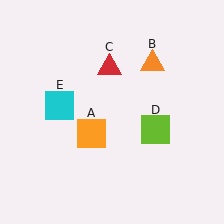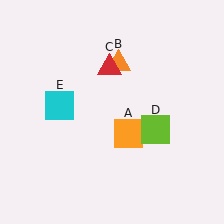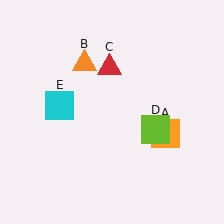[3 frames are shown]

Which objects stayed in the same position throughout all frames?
Red triangle (object C) and lime square (object D) and cyan square (object E) remained stationary.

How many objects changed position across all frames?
2 objects changed position: orange square (object A), orange triangle (object B).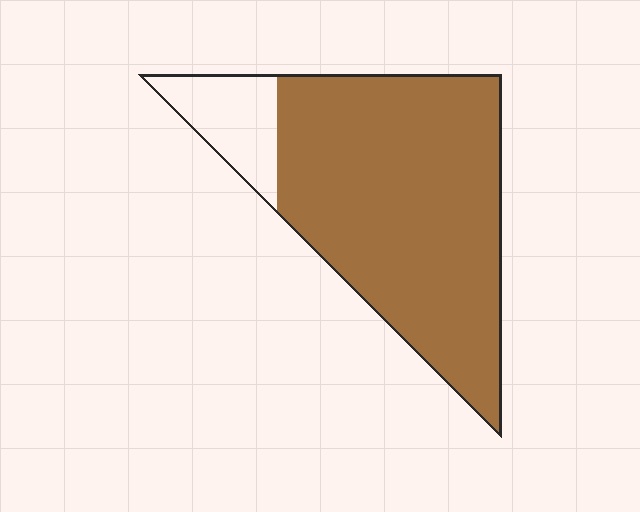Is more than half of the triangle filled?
Yes.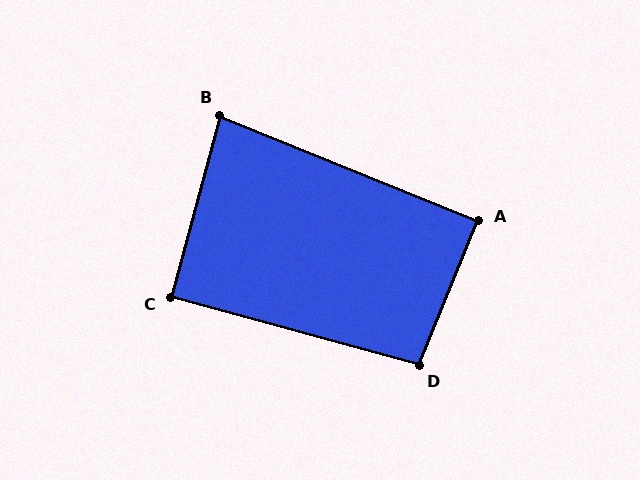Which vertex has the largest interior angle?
D, at approximately 97 degrees.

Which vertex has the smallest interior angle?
B, at approximately 83 degrees.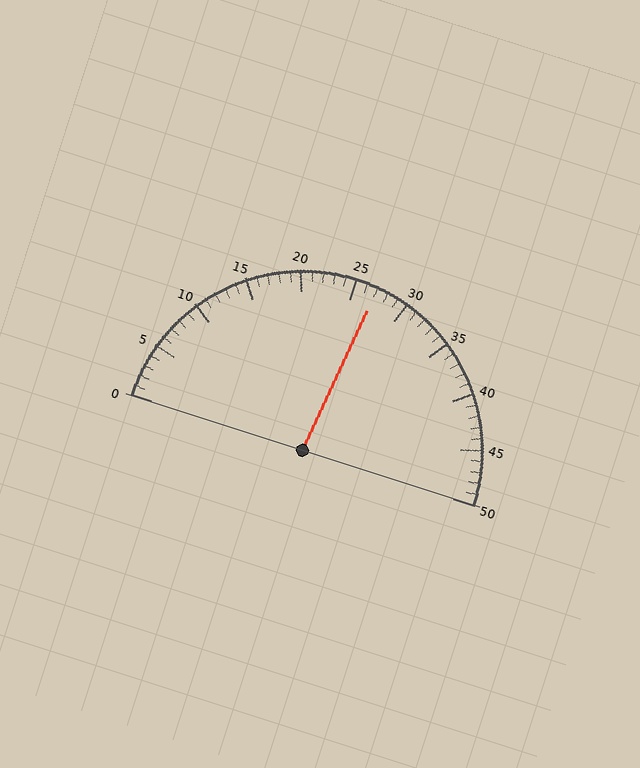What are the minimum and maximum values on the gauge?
The gauge ranges from 0 to 50.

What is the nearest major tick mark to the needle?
The nearest major tick mark is 25.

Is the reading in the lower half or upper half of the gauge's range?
The reading is in the upper half of the range (0 to 50).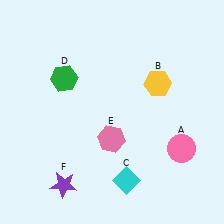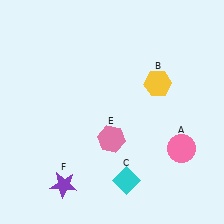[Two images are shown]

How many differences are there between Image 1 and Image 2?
There is 1 difference between the two images.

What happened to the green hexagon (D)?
The green hexagon (D) was removed in Image 2. It was in the top-left area of Image 1.